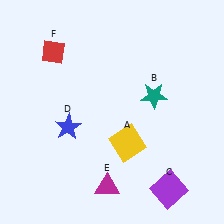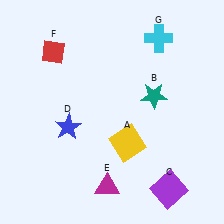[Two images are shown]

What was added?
A cyan cross (G) was added in Image 2.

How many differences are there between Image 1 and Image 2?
There is 1 difference between the two images.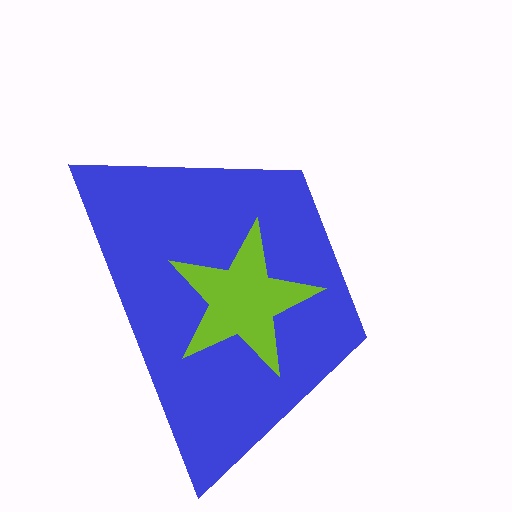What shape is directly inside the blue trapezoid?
The lime star.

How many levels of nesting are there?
2.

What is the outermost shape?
The blue trapezoid.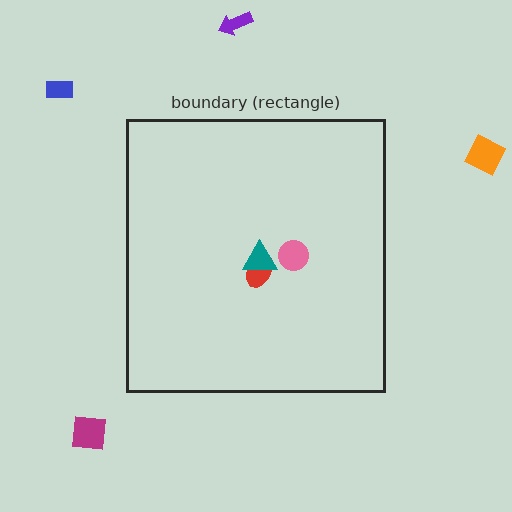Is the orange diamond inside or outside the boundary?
Outside.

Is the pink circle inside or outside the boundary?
Inside.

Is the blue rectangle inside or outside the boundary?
Outside.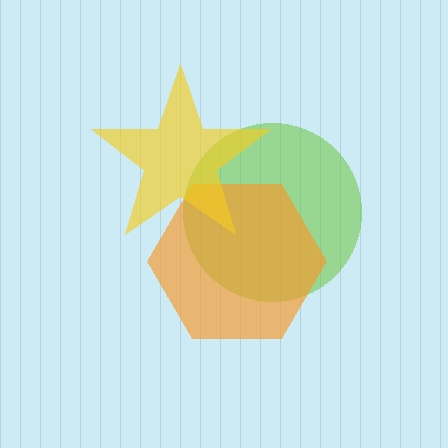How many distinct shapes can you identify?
There are 3 distinct shapes: a lime circle, an orange hexagon, a yellow star.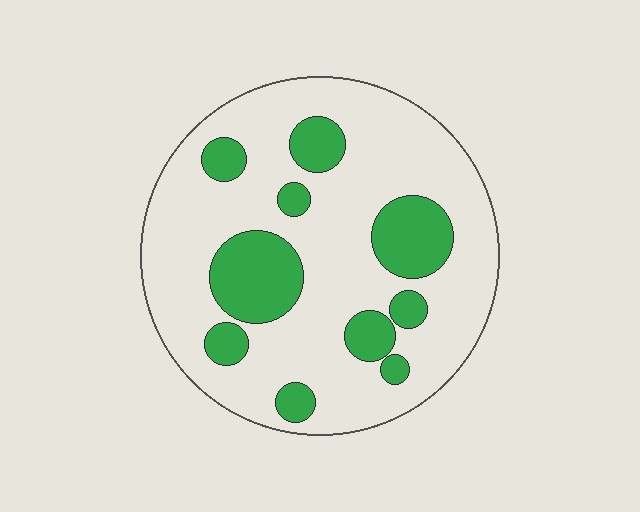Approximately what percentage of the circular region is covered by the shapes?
Approximately 25%.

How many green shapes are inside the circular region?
10.